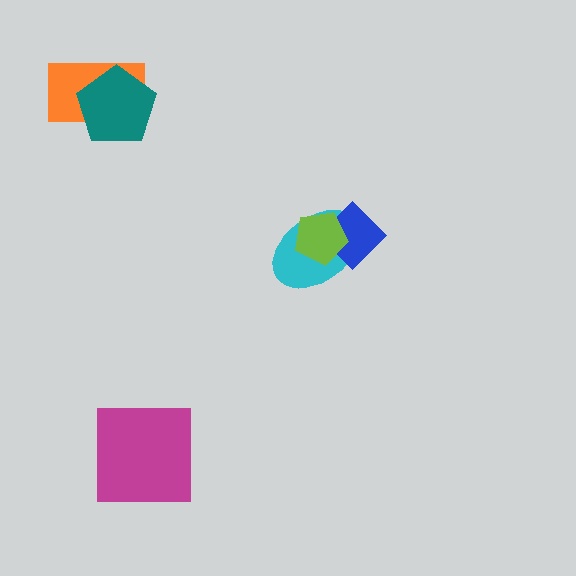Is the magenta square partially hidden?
No, no other shape covers it.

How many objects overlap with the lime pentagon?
2 objects overlap with the lime pentagon.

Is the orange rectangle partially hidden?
Yes, it is partially covered by another shape.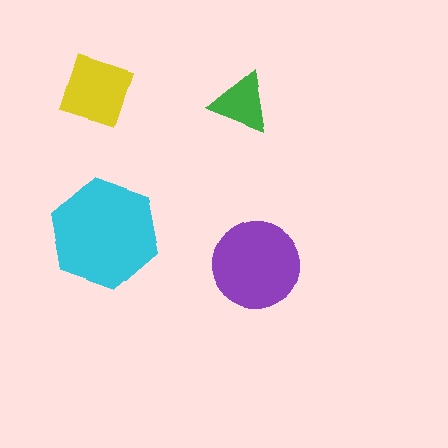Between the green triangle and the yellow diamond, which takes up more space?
The yellow diamond.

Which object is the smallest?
The green triangle.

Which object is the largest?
The cyan hexagon.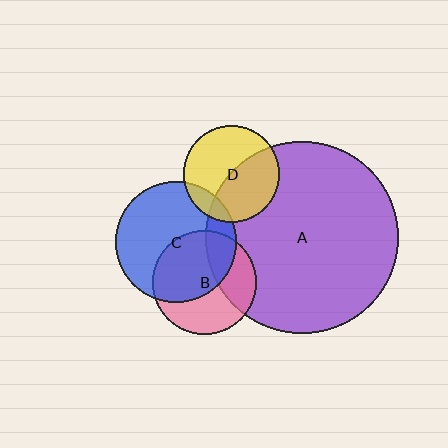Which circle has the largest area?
Circle A (purple).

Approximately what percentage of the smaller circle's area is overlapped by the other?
Approximately 30%.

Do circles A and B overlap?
Yes.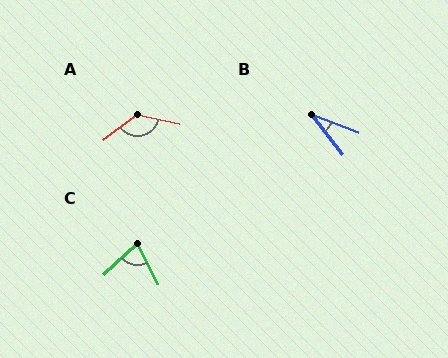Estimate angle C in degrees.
Approximately 73 degrees.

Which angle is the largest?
A, at approximately 131 degrees.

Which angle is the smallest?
B, at approximately 31 degrees.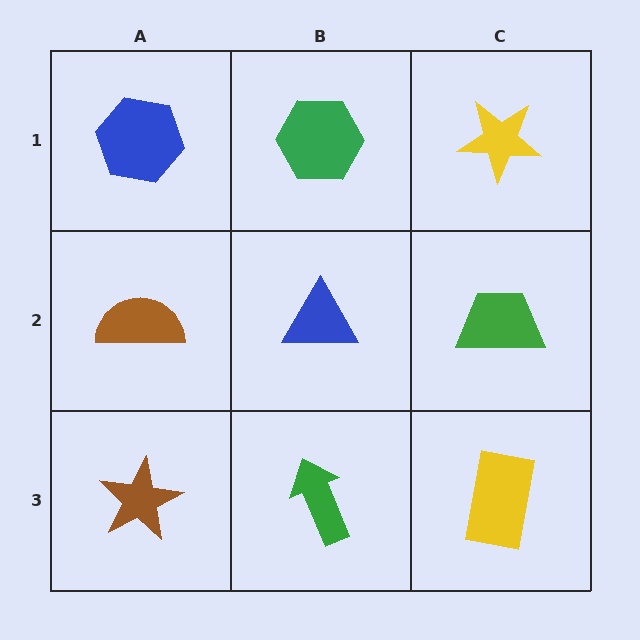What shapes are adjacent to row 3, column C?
A green trapezoid (row 2, column C), a green arrow (row 3, column B).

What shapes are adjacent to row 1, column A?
A brown semicircle (row 2, column A), a green hexagon (row 1, column B).